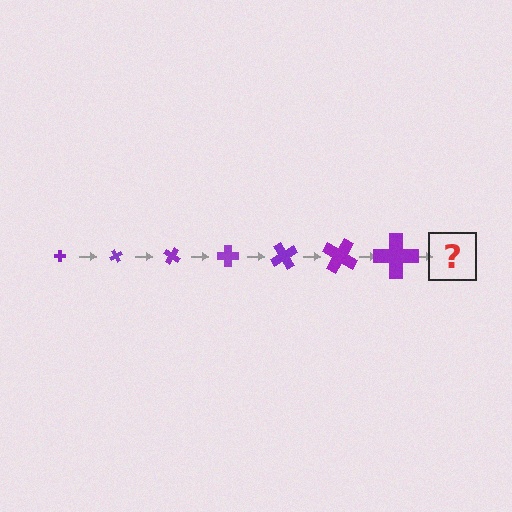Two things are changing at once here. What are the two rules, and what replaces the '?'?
The two rules are that the cross grows larger each step and it rotates 60 degrees each step. The '?' should be a cross, larger than the previous one and rotated 420 degrees from the start.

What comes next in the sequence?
The next element should be a cross, larger than the previous one and rotated 420 degrees from the start.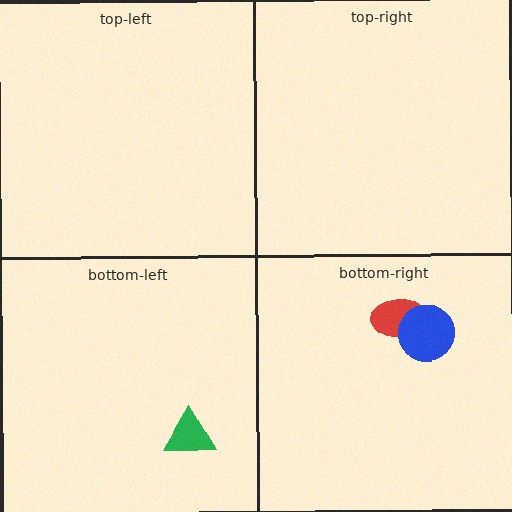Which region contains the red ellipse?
The bottom-right region.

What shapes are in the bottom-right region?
The red ellipse, the blue circle.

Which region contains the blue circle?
The bottom-right region.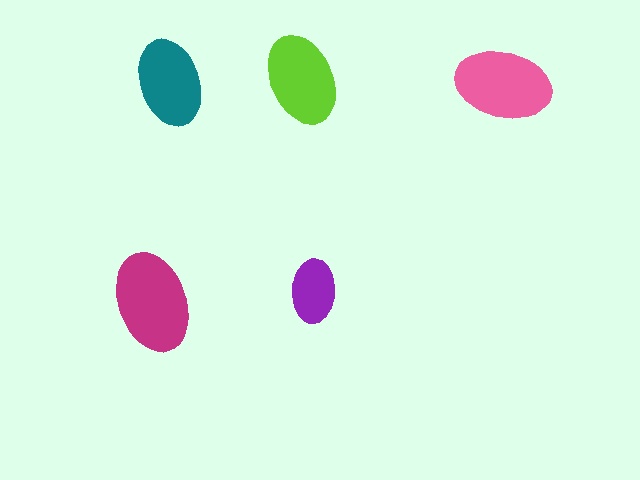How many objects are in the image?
There are 5 objects in the image.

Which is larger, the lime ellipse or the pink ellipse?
The pink one.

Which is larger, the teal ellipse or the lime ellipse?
The lime one.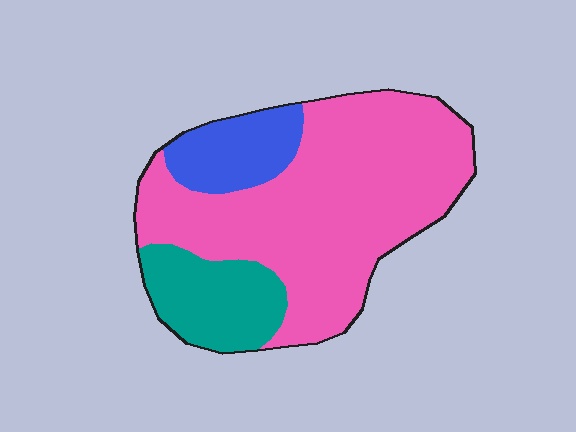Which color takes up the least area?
Blue, at roughly 15%.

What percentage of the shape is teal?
Teal covers roughly 20% of the shape.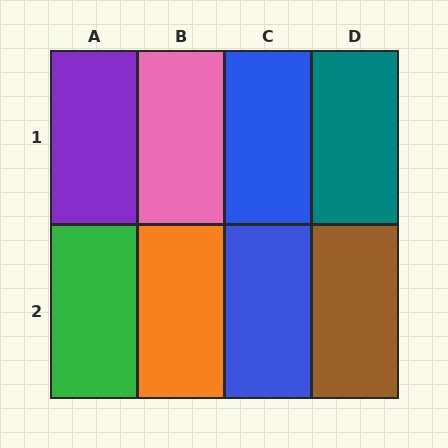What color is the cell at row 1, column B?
Pink.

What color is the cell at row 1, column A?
Purple.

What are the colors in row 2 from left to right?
Green, orange, blue, brown.